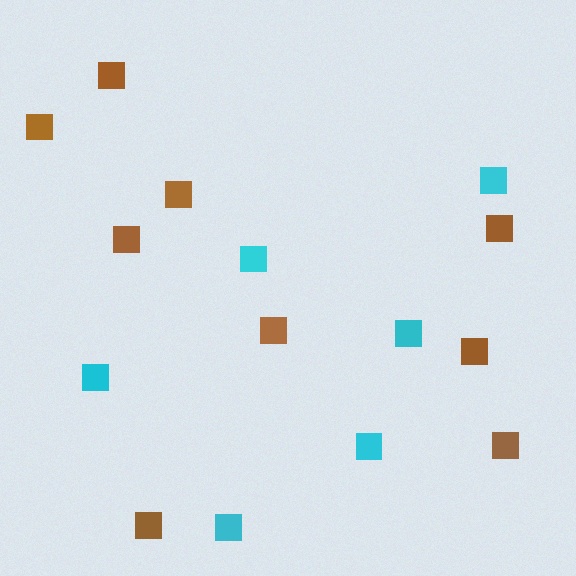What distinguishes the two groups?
There are 2 groups: one group of cyan squares (6) and one group of brown squares (9).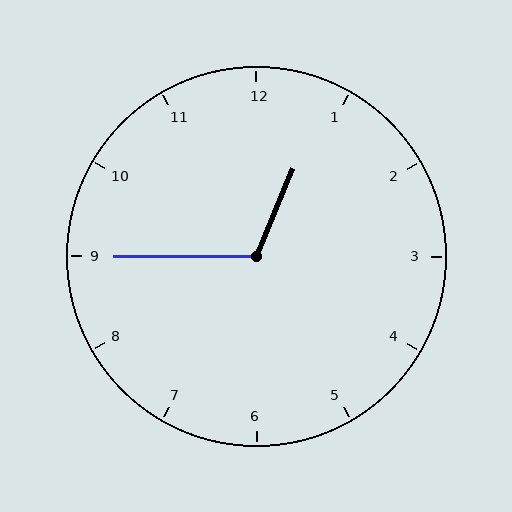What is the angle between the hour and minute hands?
Approximately 112 degrees.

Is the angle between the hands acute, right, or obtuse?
It is obtuse.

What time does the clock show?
12:45.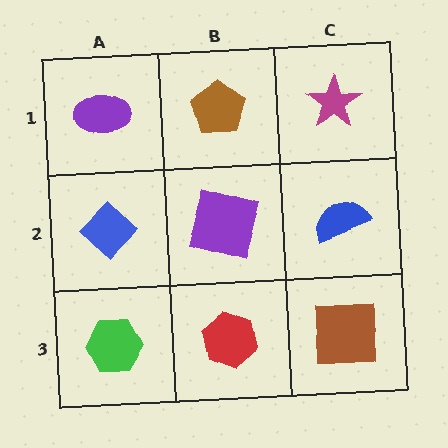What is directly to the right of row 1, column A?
A brown pentagon.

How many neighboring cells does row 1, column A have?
2.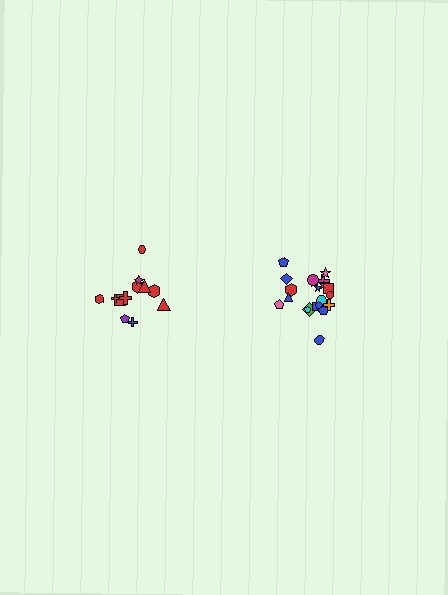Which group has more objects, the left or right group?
The right group.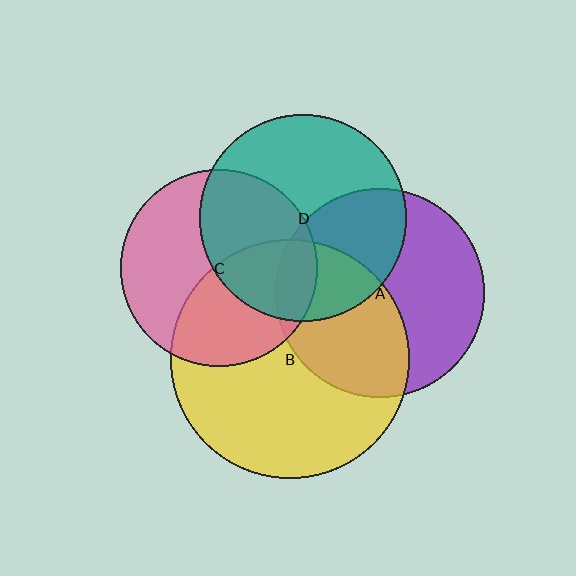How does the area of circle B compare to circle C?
Approximately 1.5 times.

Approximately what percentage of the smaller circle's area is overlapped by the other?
Approximately 30%.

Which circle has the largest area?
Circle B (yellow).